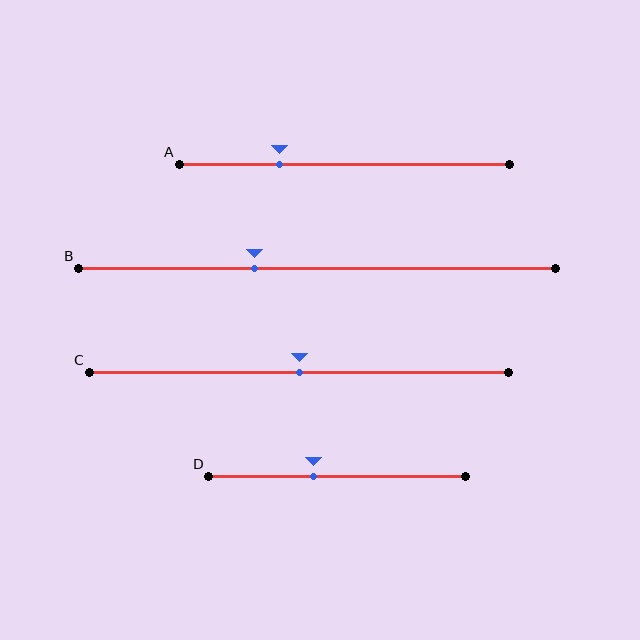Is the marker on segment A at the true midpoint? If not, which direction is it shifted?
No, the marker on segment A is shifted to the left by about 20% of the segment length.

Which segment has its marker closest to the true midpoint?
Segment C has its marker closest to the true midpoint.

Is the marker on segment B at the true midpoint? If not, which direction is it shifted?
No, the marker on segment B is shifted to the left by about 13% of the segment length.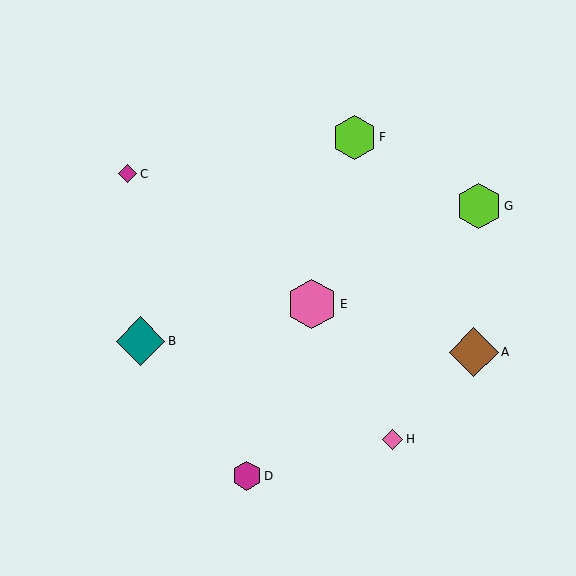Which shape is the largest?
The pink hexagon (labeled E) is the largest.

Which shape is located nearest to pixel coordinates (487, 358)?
The brown diamond (labeled A) at (474, 352) is nearest to that location.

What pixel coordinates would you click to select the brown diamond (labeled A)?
Click at (474, 352) to select the brown diamond A.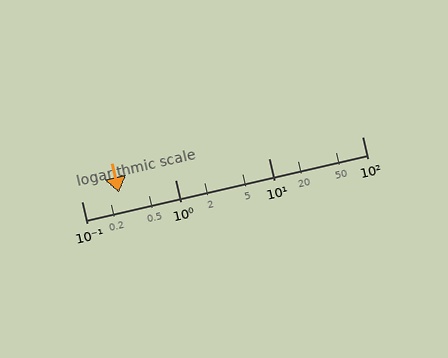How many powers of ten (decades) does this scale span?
The scale spans 3 decades, from 0.1 to 100.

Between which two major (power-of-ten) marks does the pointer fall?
The pointer is between 0.1 and 1.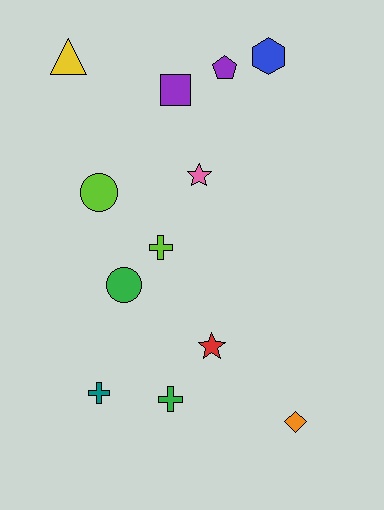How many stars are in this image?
There are 2 stars.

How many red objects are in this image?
There is 1 red object.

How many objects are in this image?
There are 12 objects.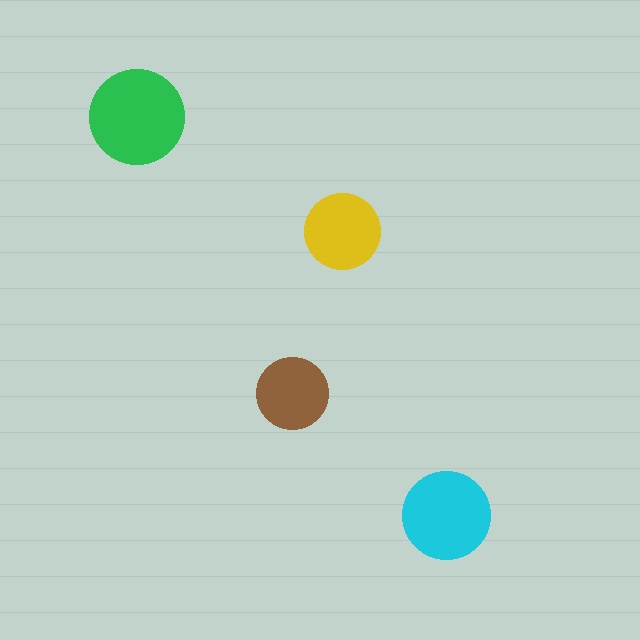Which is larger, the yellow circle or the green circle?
The green one.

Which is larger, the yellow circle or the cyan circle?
The cyan one.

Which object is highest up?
The green circle is topmost.